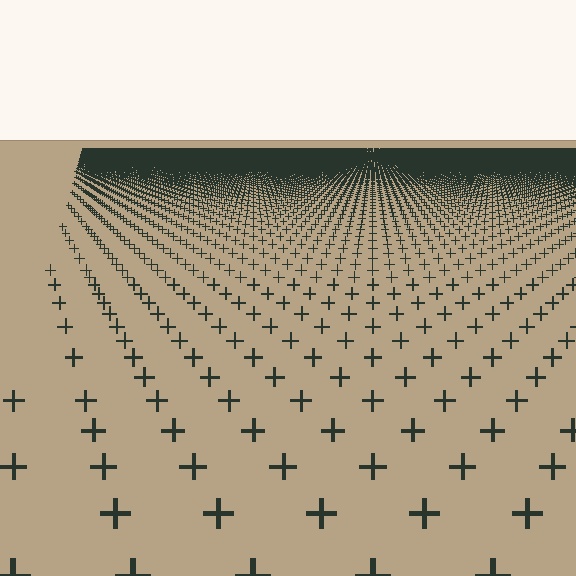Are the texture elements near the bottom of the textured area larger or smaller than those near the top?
Larger. Near the bottom, elements are closer to the viewer and appear at a bigger on-screen size.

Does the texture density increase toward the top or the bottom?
Density increases toward the top.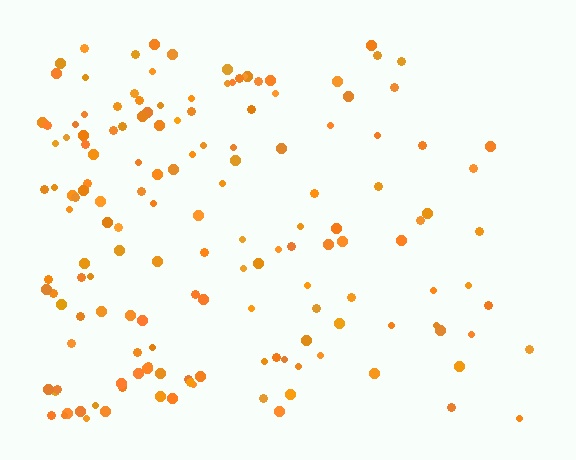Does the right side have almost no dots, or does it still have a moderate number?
Still a moderate number, just noticeably fewer than the left.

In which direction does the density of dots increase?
From right to left, with the left side densest.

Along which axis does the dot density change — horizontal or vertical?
Horizontal.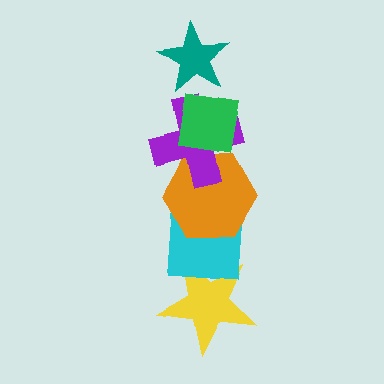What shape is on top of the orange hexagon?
The purple cross is on top of the orange hexagon.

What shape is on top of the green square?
The teal star is on top of the green square.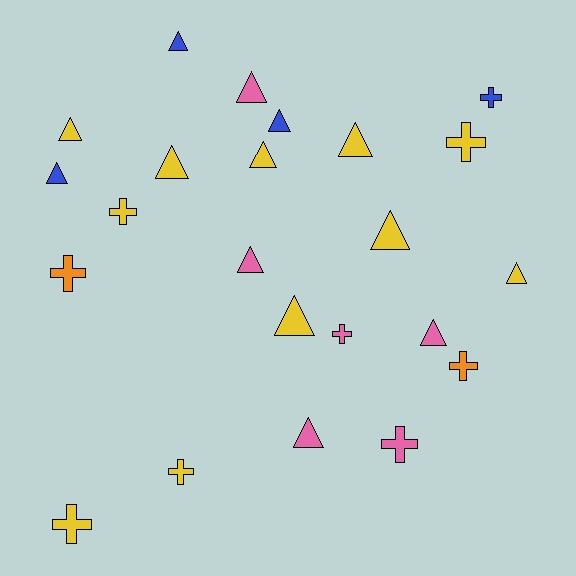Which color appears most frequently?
Yellow, with 11 objects.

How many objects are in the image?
There are 23 objects.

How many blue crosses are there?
There is 1 blue cross.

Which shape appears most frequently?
Triangle, with 14 objects.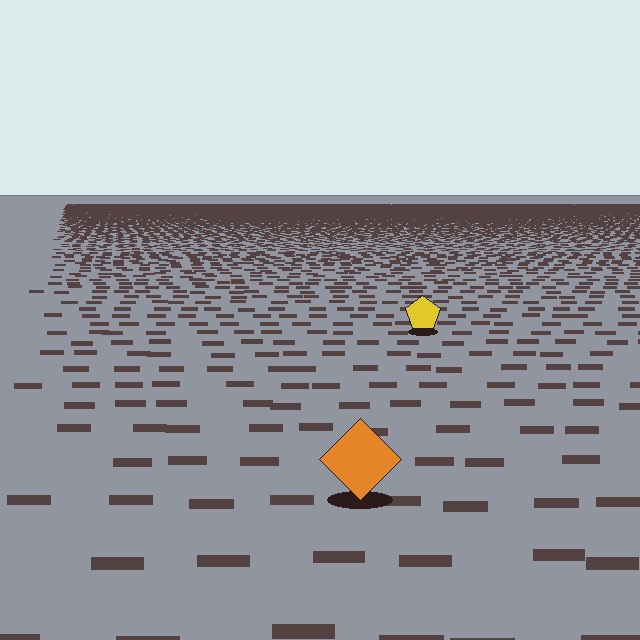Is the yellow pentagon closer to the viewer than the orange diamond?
No. The orange diamond is closer — you can tell from the texture gradient: the ground texture is coarser near it.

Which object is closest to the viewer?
The orange diamond is closest. The texture marks near it are larger and more spread out.